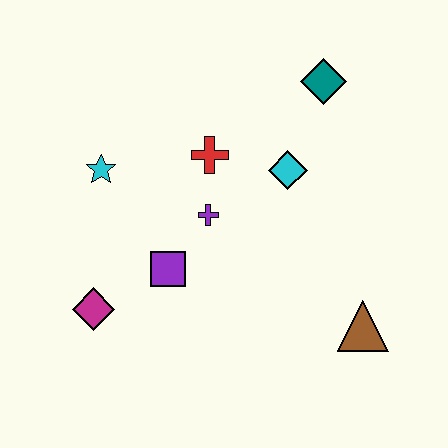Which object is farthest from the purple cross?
The brown triangle is farthest from the purple cross.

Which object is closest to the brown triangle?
The cyan diamond is closest to the brown triangle.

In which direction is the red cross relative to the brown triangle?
The red cross is above the brown triangle.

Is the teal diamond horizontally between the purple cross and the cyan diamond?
No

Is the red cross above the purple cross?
Yes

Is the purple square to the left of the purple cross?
Yes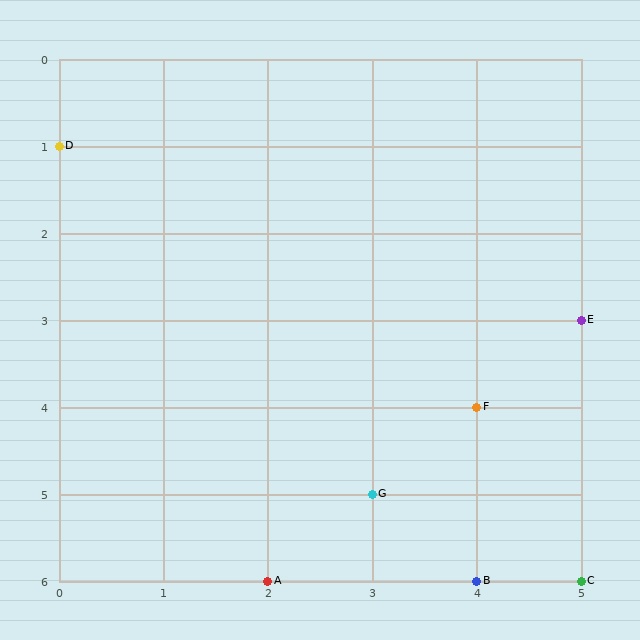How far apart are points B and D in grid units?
Points B and D are 4 columns and 5 rows apart (about 6.4 grid units diagonally).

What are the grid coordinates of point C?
Point C is at grid coordinates (5, 6).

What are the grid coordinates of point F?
Point F is at grid coordinates (4, 4).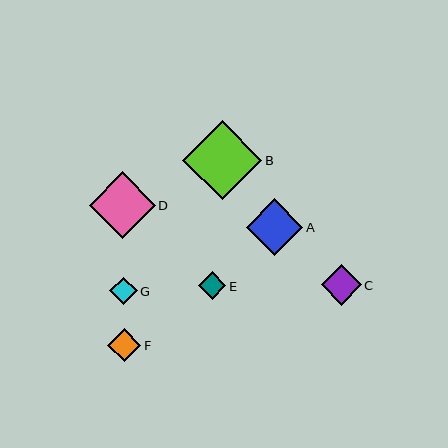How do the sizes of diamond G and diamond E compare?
Diamond G and diamond E are approximately the same size.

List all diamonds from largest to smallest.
From largest to smallest: B, D, A, C, F, G, E.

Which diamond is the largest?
Diamond B is the largest with a size of approximately 79 pixels.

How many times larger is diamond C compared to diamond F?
Diamond C is approximately 1.2 times the size of diamond F.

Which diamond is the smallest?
Diamond E is the smallest with a size of approximately 27 pixels.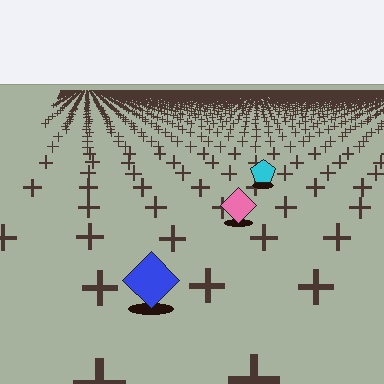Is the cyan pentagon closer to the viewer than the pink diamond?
No. The pink diamond is closer — you can tell from the texture gradient: the ground texture is coarser near it.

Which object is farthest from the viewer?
The cyan pentagon is farthest from the viewer. It appears smaller and the ground texture around it is denser.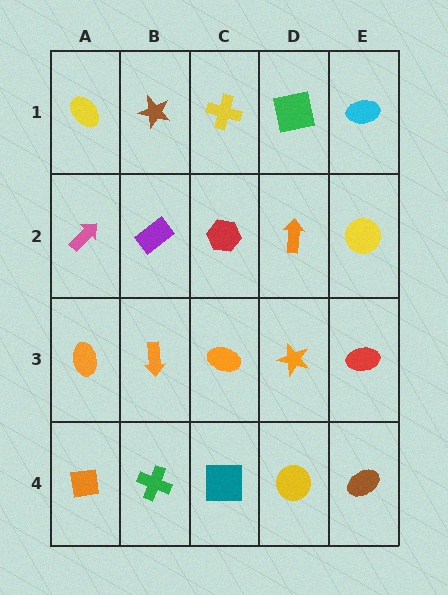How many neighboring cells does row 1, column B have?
3.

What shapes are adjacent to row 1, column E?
A yellow circle (row 2, column E), a green square (row 1, column D).